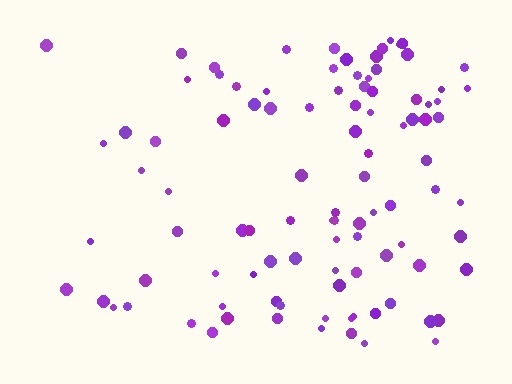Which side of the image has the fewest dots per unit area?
The left.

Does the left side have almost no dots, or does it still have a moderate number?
Still a moderate number, just noticeably fewer than the right.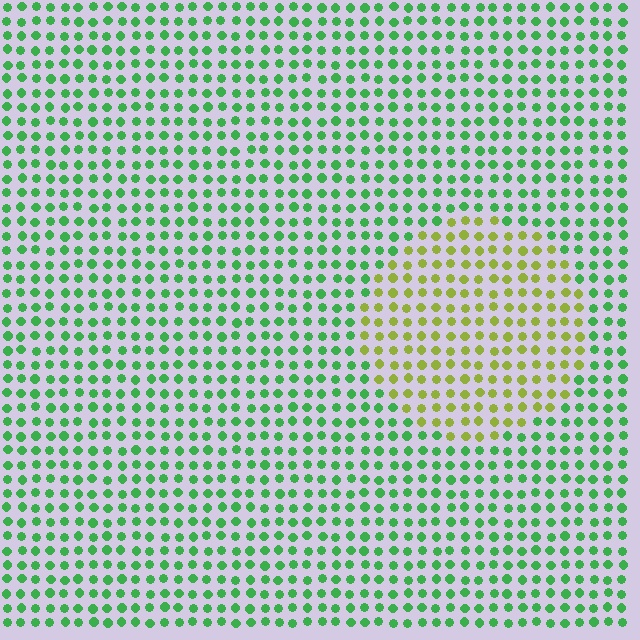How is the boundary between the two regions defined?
The boundary is defined purely by a slight shift in hue (about 53 degrees). Spacing, size, and orientation are identical on both sides.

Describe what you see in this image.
The image is filled with small green elements in a uniform arrangement. A circle-shaped region is visible where the elements are tinted to a slightly different hue, forming a subtle color boundary.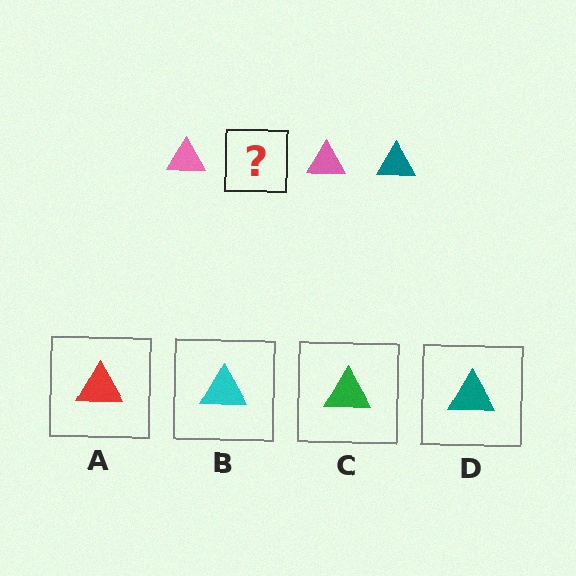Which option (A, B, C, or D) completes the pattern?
D.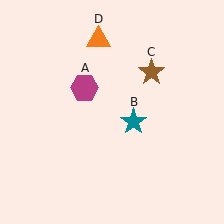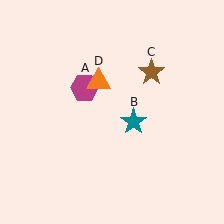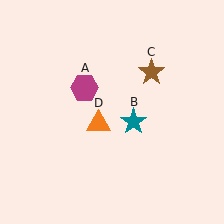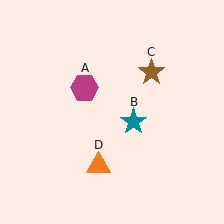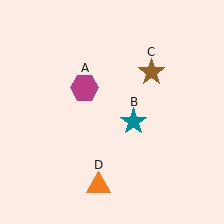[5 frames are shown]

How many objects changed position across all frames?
1 object changed position: orange triangle (object D).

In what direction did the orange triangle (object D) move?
The orange triangle (object D) moved down.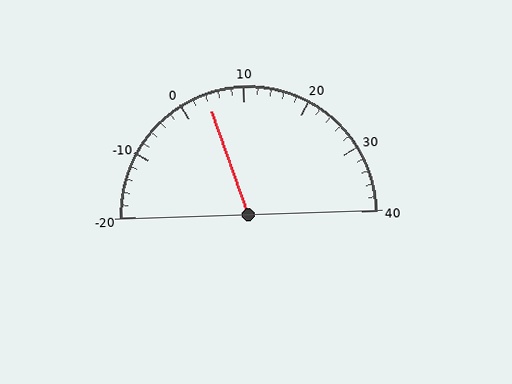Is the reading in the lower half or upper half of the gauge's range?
The reading is in the lower half of the range (-20 to 40).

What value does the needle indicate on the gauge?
The needle indicates approximately 4.